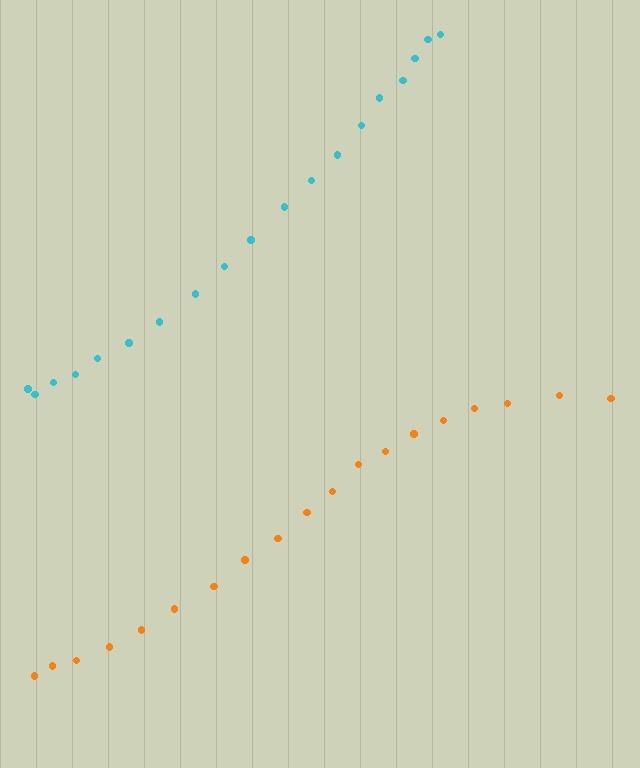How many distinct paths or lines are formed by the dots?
There are 2 distinct paths.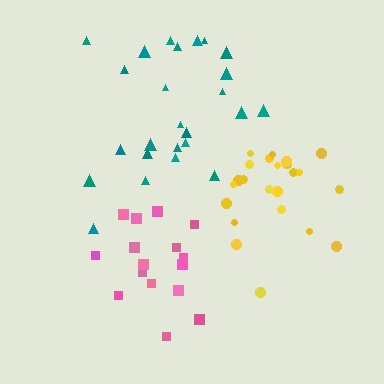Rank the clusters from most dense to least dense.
pink, yellow, teal.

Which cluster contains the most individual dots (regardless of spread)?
Teal (25).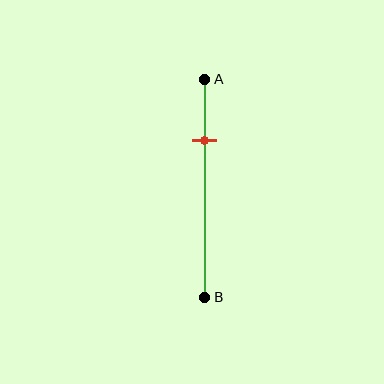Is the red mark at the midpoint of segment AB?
No, the mark is at about 30% from A, not at the 50% midpoint.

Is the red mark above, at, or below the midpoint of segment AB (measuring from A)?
The red mark is above the midpoint of segment AB.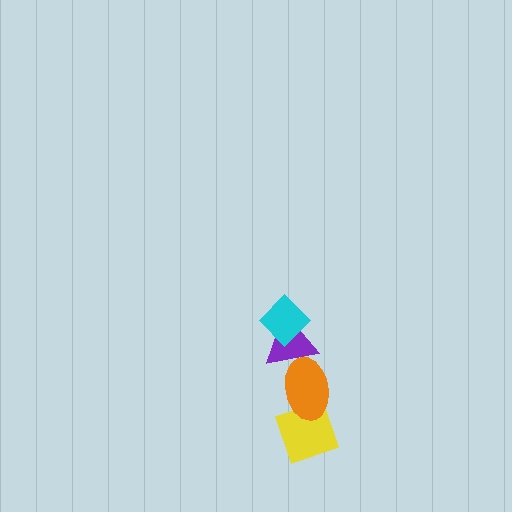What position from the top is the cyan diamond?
The cyan diamond is 1st from the top.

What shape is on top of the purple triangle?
The cyan diamond is on top of the purple triangle.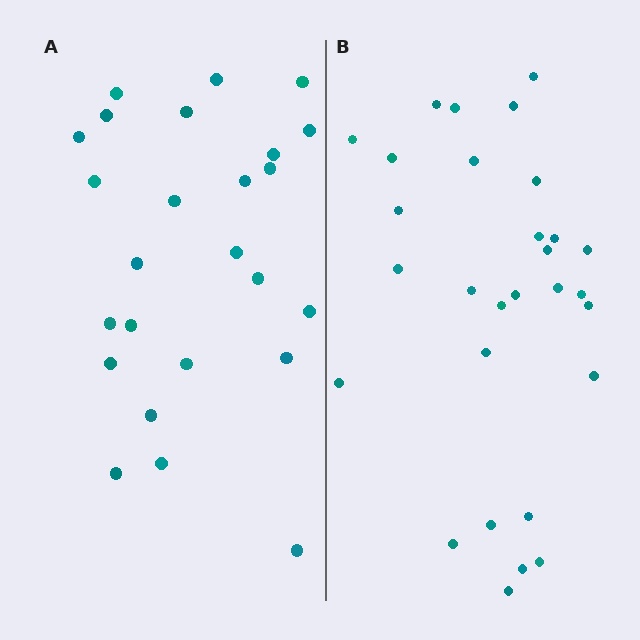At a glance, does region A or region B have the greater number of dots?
Region B (the right region) has more dots.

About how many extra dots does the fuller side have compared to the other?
Region B has about 4 more dots than region A.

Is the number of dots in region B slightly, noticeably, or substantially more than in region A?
Region B has only slightly more — the two regions are fairly close. The ratio is roughly 1.2 to 1.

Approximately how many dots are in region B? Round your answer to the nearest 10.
About 30 dots. (The exact count is 29, which rounds to 30.)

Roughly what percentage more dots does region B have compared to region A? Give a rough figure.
About 15% more.